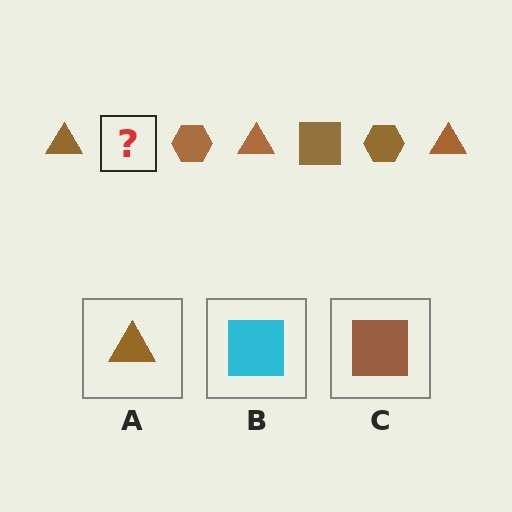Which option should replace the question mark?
Option C.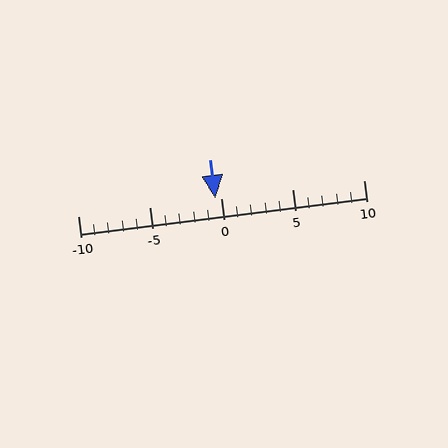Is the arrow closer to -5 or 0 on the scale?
The arrow is closer to 0.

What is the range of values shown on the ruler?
The ruler shows values from -10 to 10.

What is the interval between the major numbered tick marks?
The major tick marks are spaced 5 units apart.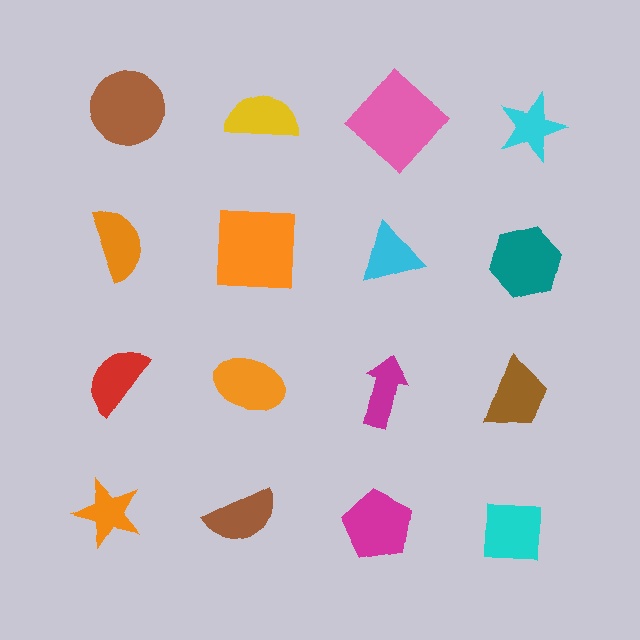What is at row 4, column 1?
An orange star.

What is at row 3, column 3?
A magenta arrow.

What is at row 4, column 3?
A magenta pentagon.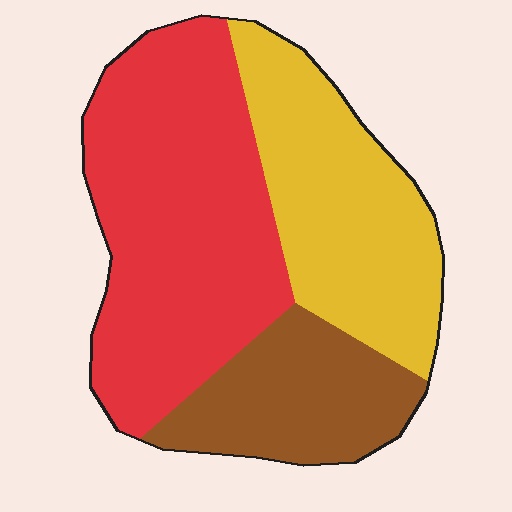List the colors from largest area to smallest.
From largest to smallest: red, yellow, brown.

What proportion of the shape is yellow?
Yellow takes up about one third (1/3) of the shape.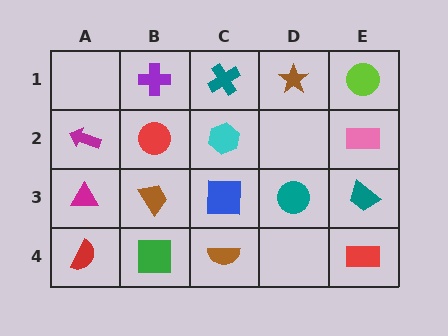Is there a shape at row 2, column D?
No, that cell is empty.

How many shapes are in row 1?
4 shapes.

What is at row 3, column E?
A teal trapezoid.